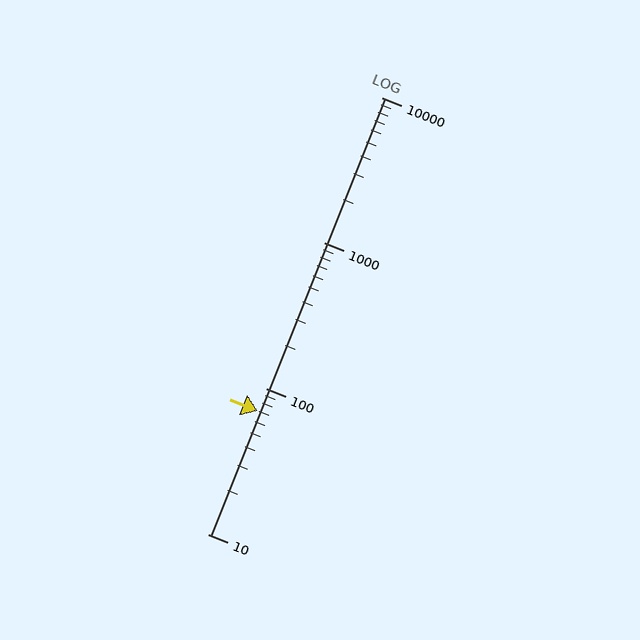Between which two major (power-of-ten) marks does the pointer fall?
The pointer is between 10 and 100.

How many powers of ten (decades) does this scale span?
The scale spans 3 decades, from 10 to 10000.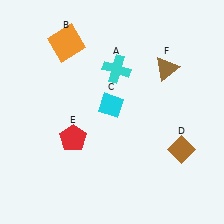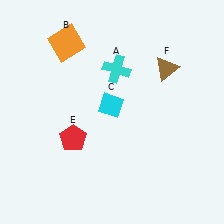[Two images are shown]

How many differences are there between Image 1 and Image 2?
There is 1 difference between the two images.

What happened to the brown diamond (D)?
The brown diamond (D) was removed in Image 2. It was in the bottom-right area of Image 1.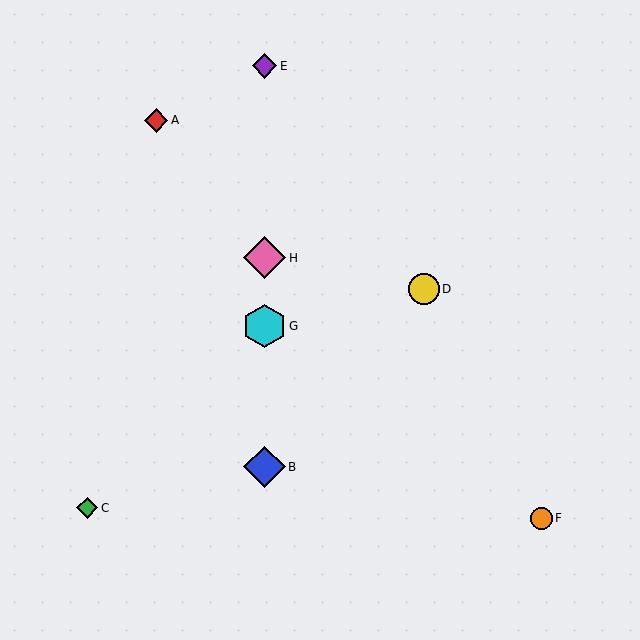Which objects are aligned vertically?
Objects B, E, G, H are aligned vertically.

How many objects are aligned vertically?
4 objects (B, E, G, H) are aligned vertically.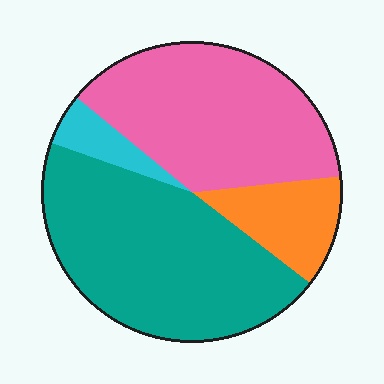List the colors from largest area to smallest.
From largest to smallest: teal, pink, orange, cyan.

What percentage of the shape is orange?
Orange covers 12% of the shape.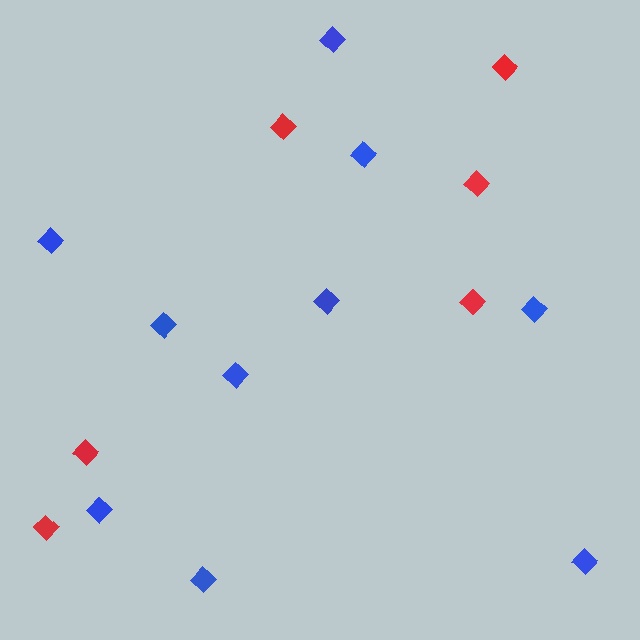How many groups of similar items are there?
There are 2 groups: one group of red diamonds (6) and one group of blue diamonds (10).